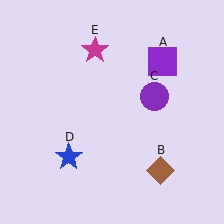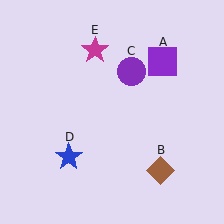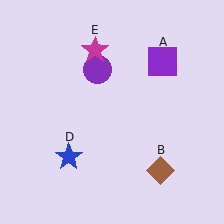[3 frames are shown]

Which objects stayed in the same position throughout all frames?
Purple square (object A) and brown diamond (object B) and blue star (object D) and magenta star (object E) remained stationary.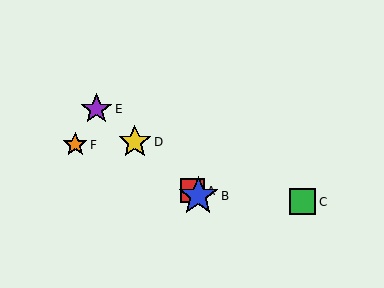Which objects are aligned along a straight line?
Objects A, B, D, E are aligned along a straight line.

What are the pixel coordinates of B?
Object B is at (198, 196).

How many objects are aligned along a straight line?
4 objects (A, B, D, E) are aligned along a straight line.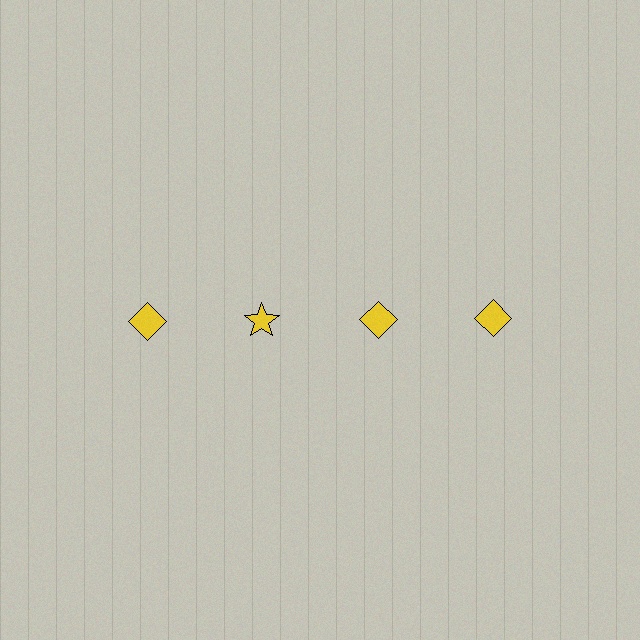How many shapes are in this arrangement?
There are 4 shapes arranged in a grid pattern.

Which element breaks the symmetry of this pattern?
The yellow star in the top row, second from left column breaks the symmetry. All other shapes are yellow diamonds.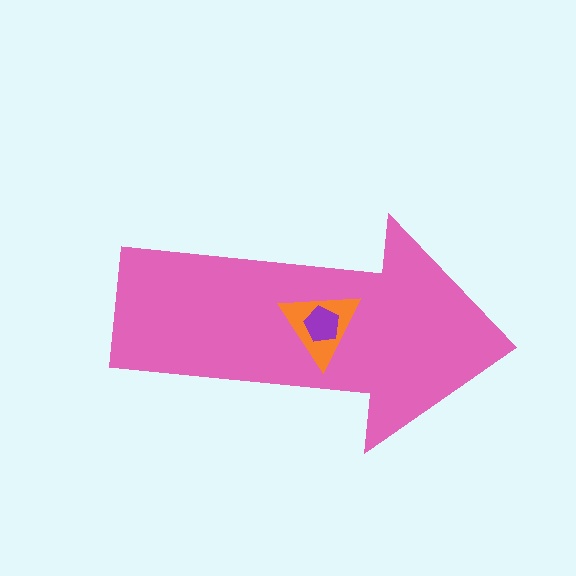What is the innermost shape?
The purple pentagon.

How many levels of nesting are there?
3.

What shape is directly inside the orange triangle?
The purple pentagon.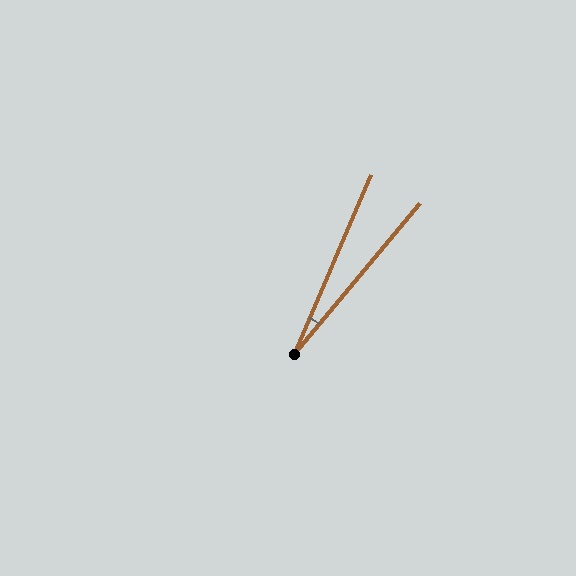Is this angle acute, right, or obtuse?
It is acute.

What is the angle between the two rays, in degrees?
Approximately 17 degrees.